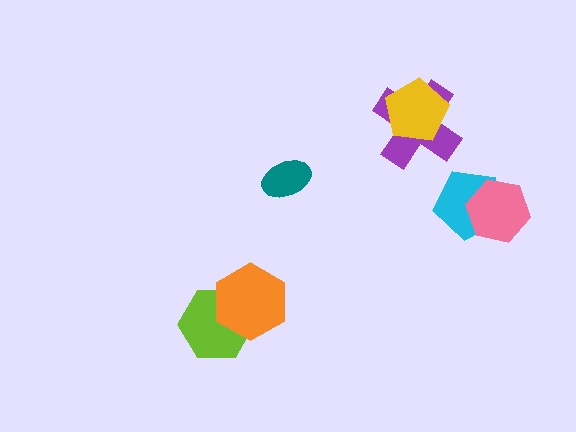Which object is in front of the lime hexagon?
The orange hexagon is in front of the lime hexagon.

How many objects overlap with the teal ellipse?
0 objects overlap with the teal ellipse.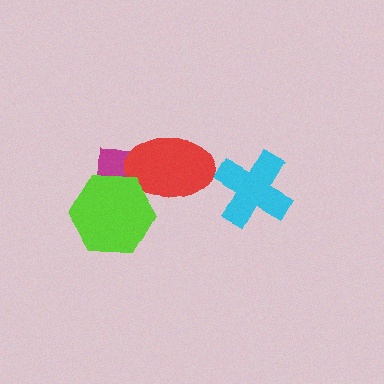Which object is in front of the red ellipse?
The lime hexagon is in front of the red ellipse.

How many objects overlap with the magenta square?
2 objects overlap with the magenta square.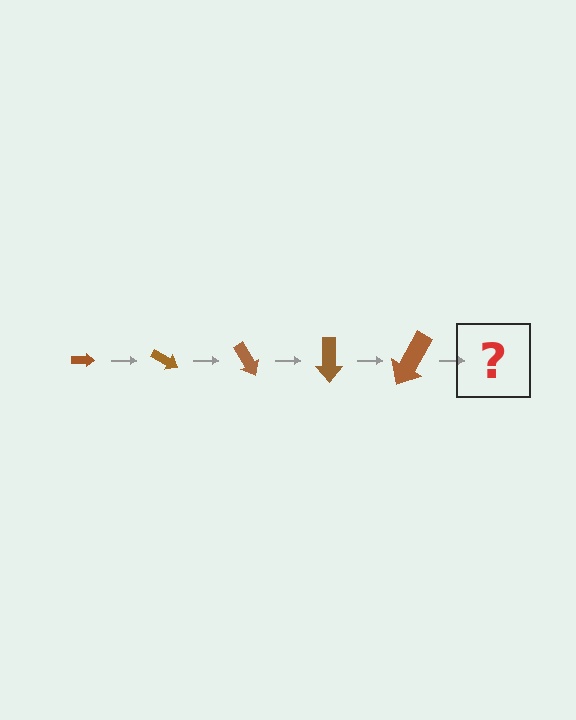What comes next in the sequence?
The next element should be an arrow, larger than the previous one and rotated 150 degrees from the start.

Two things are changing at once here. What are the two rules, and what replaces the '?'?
The two rules are that the arrow grows larger each step and it rotates 30 degrees each step. The '?' should be an arrow, larger than the previous one and rotated 150 degrees from the start.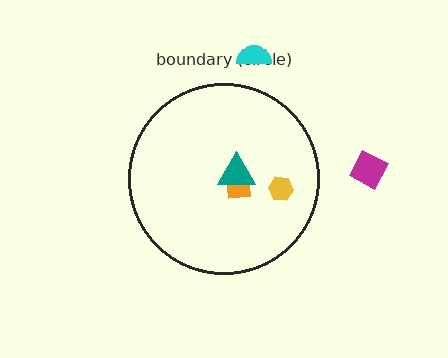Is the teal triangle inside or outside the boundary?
Inside.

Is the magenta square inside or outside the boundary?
Outside.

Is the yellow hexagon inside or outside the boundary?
Inside.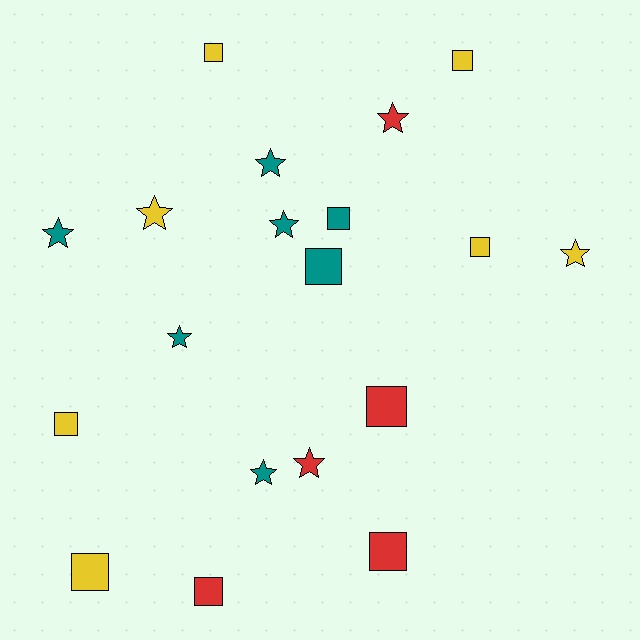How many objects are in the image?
There are 19 objects.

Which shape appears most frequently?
Square, with 10 objects.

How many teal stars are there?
There are 5 teal stars.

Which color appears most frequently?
Teal, with 7 objects.